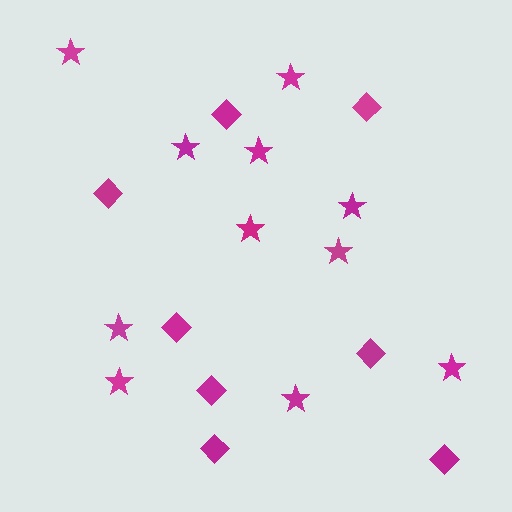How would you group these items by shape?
There are 2 groups: one group of diamonds (8) and one group of stars (11).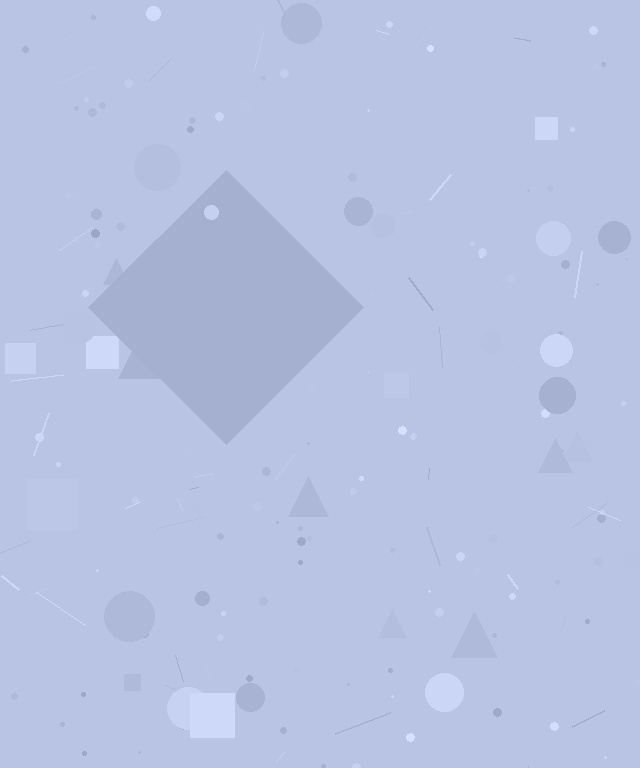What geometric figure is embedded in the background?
A diamond is embedded in the background.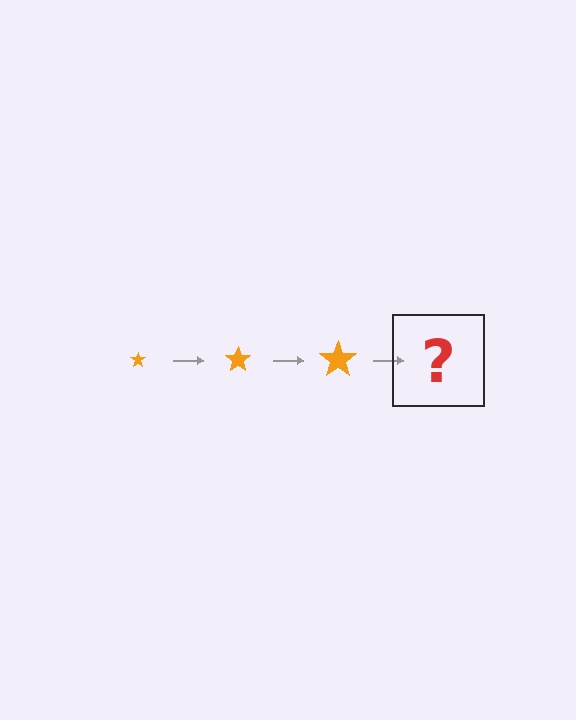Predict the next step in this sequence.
The next step is an orange star, larger than the previous one.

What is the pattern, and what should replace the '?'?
The pattern is that the star gets progressively larger each step. The '?' should be an orange star, larger than the previous one.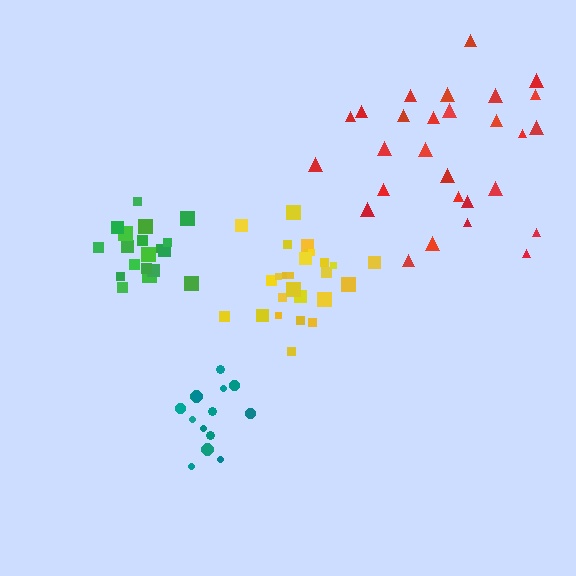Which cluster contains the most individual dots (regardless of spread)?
Red (28).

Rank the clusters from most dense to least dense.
teal, green, yellow, red.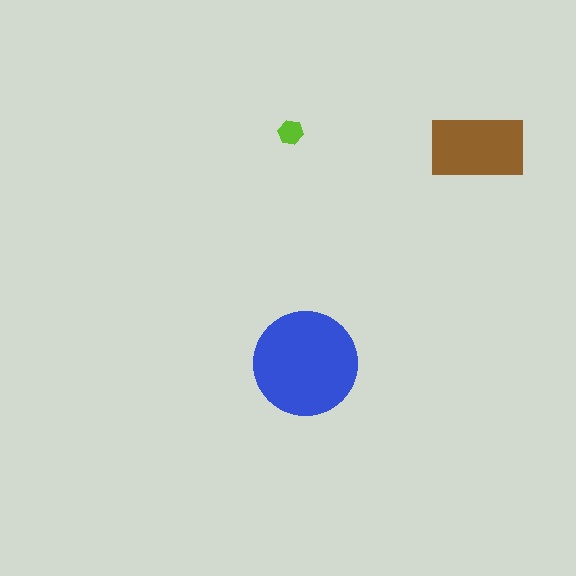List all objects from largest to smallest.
The blue circle, the brown rectangle, the lime hexagon.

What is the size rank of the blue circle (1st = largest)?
1st.